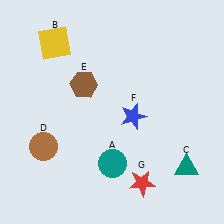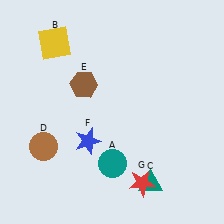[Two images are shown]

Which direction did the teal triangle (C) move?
The teal triangle (C) moved left.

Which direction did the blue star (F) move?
The blue star (F) moved left.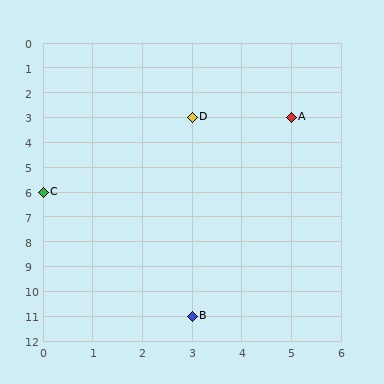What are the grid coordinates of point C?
Point C is at grid coordinates (0, 6).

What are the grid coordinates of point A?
Point A is at grid coordinates (5, 3).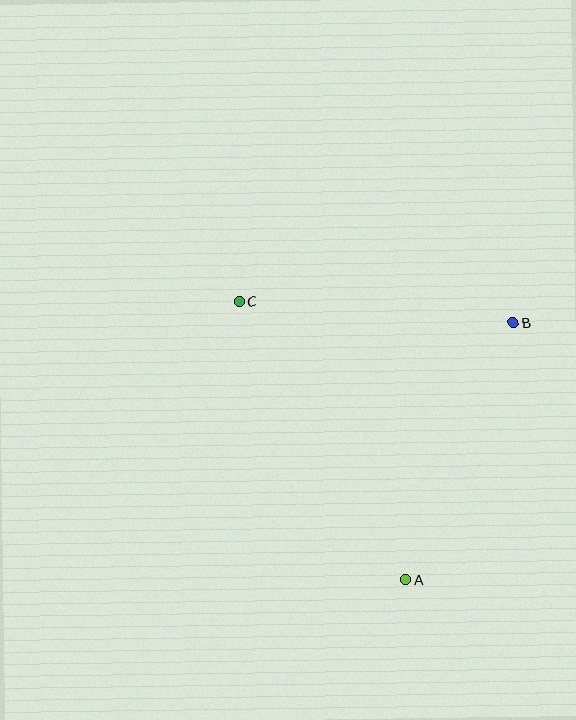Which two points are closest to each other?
Points B and C are closest to each other.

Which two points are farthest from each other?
Points A and C are farthest from each other.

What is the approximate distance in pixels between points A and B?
The distance between A and B is approximately 279 pixels.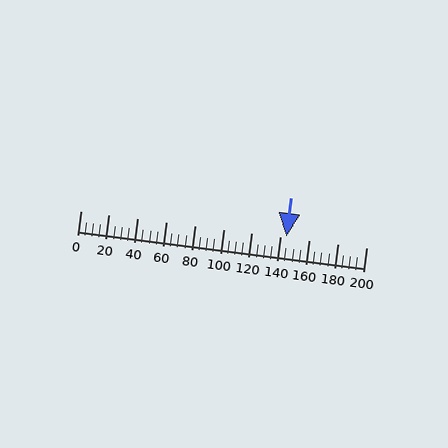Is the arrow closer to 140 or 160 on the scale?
The arrow is closer to 140.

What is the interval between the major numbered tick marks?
The major tick marks are spaced 20 units apart.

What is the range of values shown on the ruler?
The ruler shows values from 0 to 200.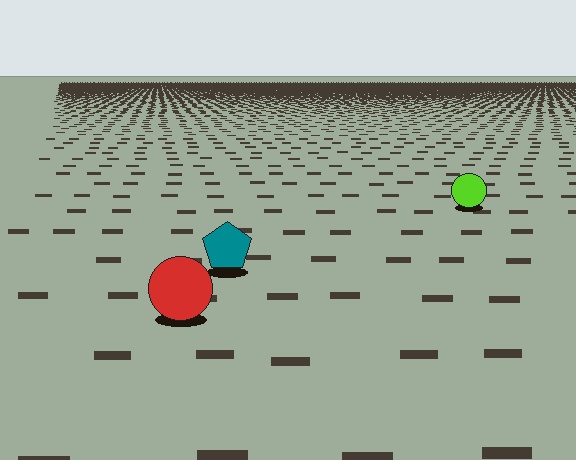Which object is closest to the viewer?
The red circle is closest. The texture marks near it are larger and more spread out.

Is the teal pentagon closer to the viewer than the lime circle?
Yes. The teal pentagon is closer — you can tell from the texture gradient: the ground texture is coarser near it.